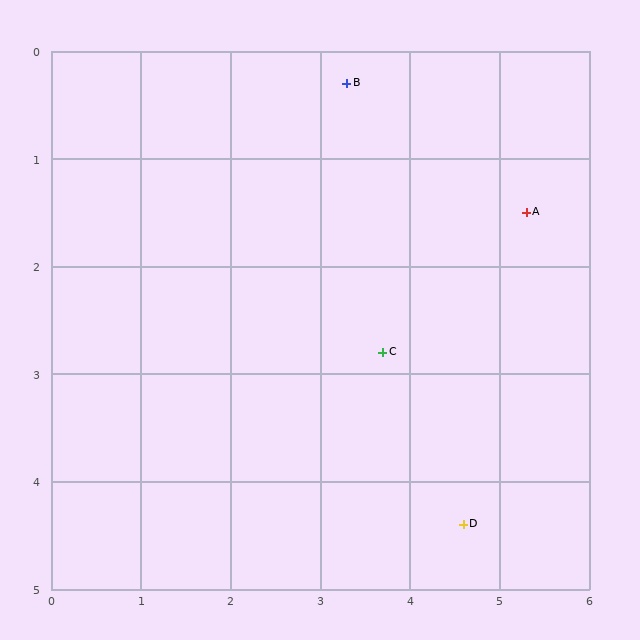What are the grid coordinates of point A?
Point A is at approximately (5.3, 1.5).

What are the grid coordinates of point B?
Point B is at approximately (3.3, 0.3).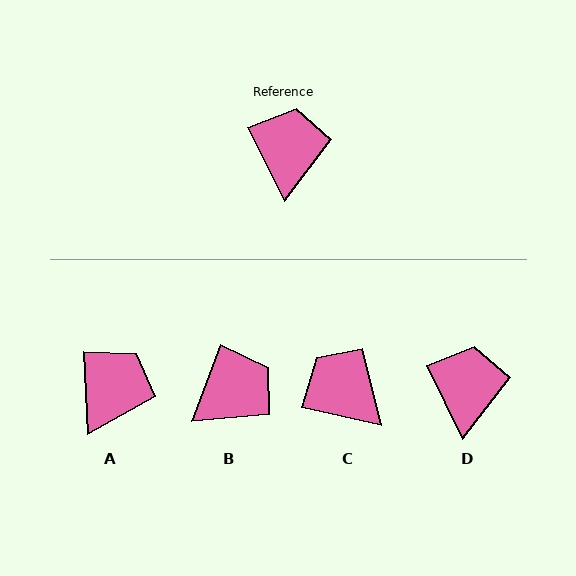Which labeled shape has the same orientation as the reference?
D.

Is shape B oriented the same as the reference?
No, it is off by about 47 degrees.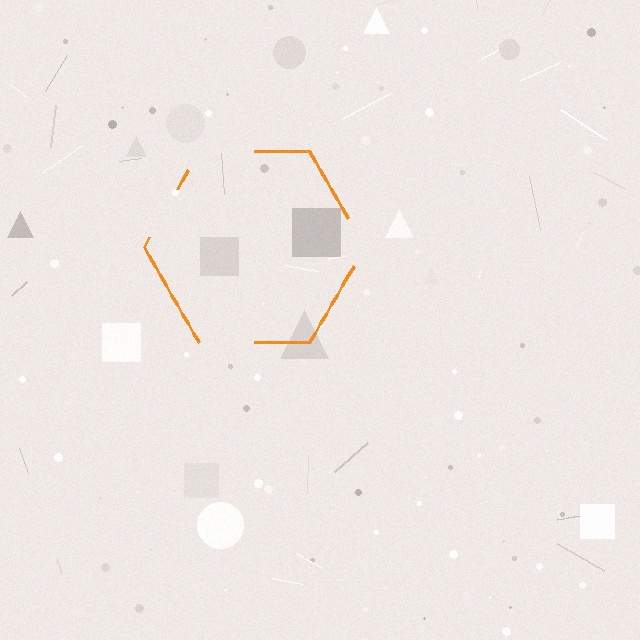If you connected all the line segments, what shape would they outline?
They would outline a hexagon.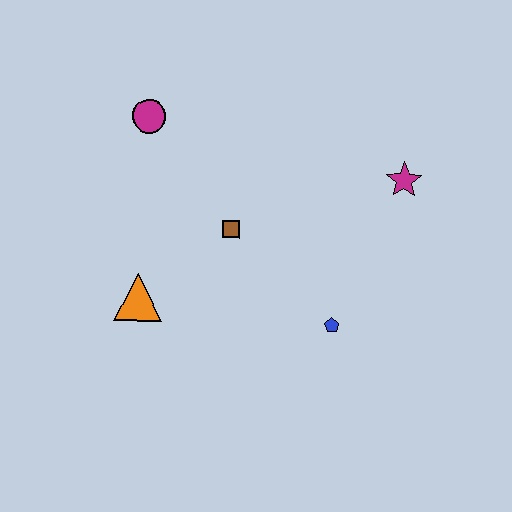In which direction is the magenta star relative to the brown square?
The magenta star is to the right of the brown square.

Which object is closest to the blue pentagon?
The brown square is closest to the blue pentagon.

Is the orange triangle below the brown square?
Yes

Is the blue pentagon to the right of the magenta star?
No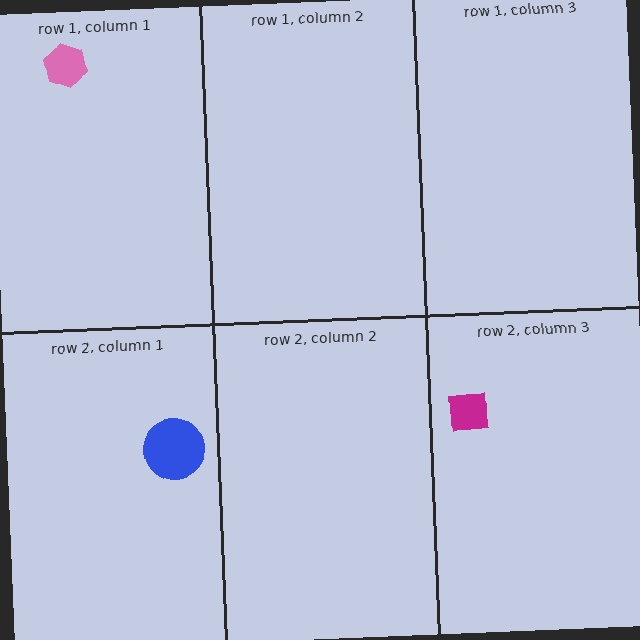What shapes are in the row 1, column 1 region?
The pink hexagon.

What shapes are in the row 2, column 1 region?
The blue circle.